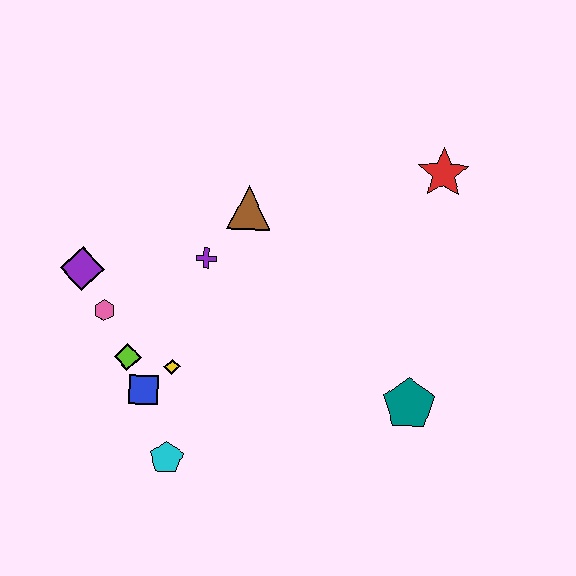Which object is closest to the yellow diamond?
The blue square is closest to the yellow diamond.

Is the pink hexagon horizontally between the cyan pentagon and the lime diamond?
No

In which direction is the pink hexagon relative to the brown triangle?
The pink hexagon is to the left of the brown triangle.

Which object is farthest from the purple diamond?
The red star is farthest from the purple diamond.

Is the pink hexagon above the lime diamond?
Yes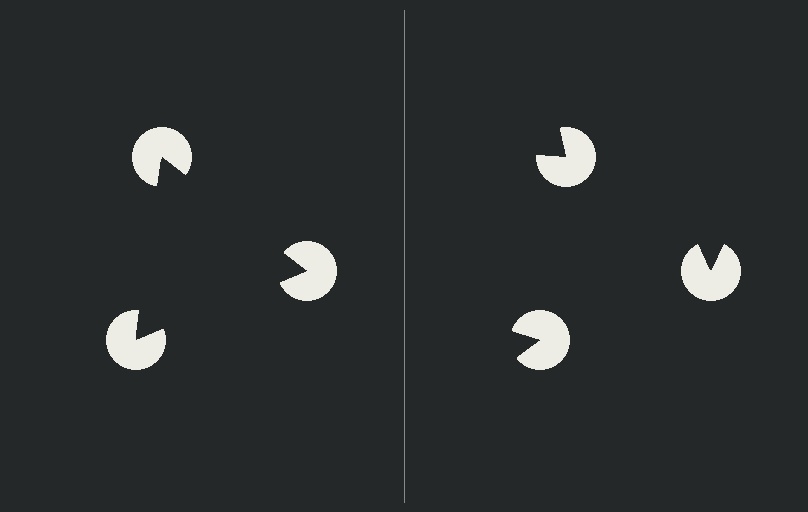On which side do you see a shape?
An illusory triangle appears on the left side. On the right side the wedge cuts are rotated, so no coherent shape forms.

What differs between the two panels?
The pac-man discs are positioned identically on both sides; only the wedge orientations differ. On the left they align to a triangle; on the right they are misaligned.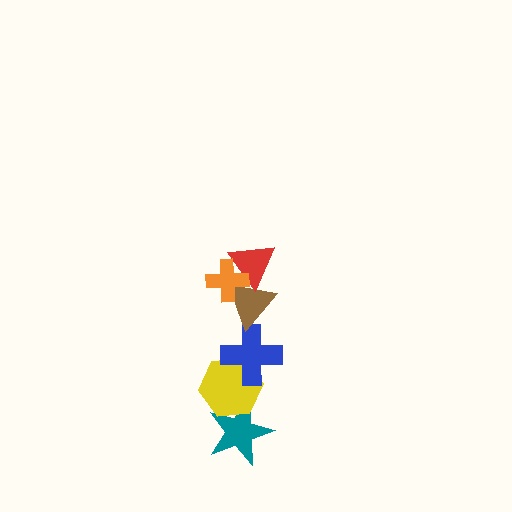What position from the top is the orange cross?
The orange cross is 1st from the top.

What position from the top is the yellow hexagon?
The yellow hexagon is 5th from the top.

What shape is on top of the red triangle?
The orange cross is on top of the red triangle.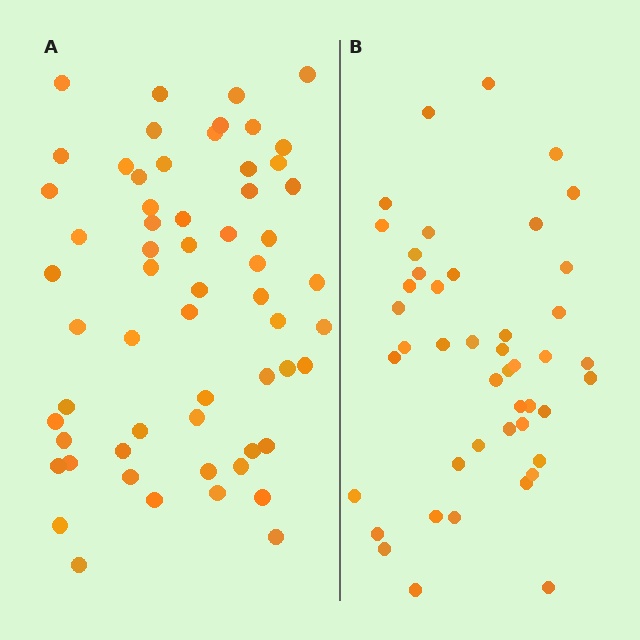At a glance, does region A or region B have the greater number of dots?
Region A (the left region) has more dots.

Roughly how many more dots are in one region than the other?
Region A has approximately 15 more dots than region B.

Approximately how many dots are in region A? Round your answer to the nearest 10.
About 60 dots.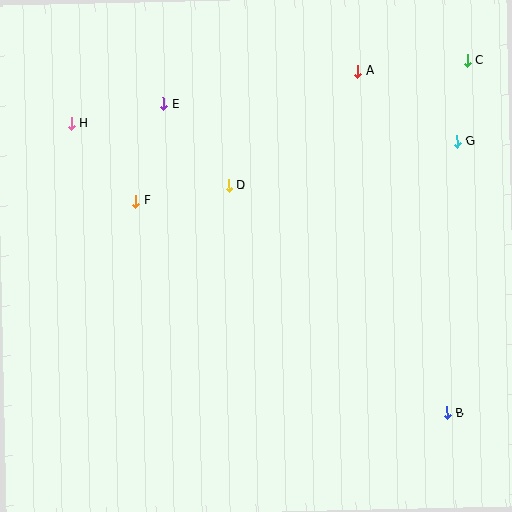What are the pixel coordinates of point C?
Point C is at (467, 60).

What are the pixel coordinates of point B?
Point B is at (447, 412).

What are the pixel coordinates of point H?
Point H is at (71, 123).